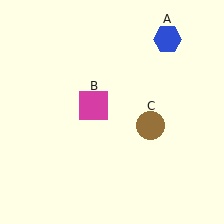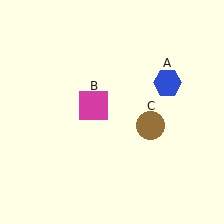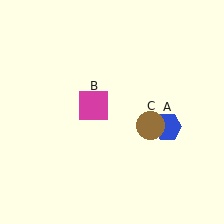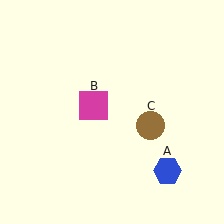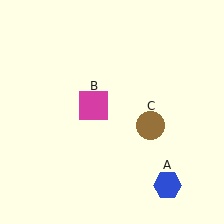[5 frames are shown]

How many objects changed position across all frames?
1 object changed position: blue hexagon (object A).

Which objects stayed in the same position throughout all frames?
Magenta square (object B) and brown circle (object C) remained stationary.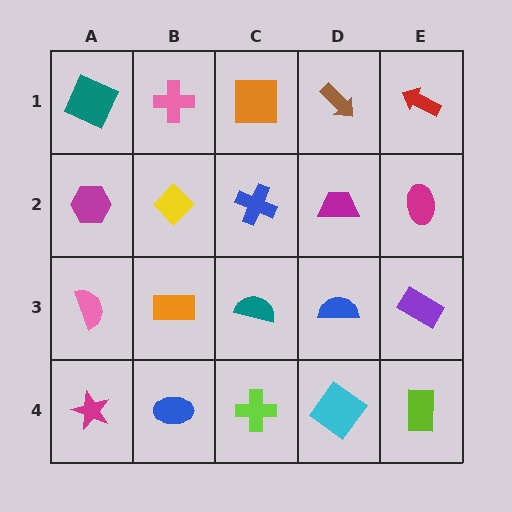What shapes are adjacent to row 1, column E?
A magenta ellipse (row 2, column E), a brown arrow (row 1, column D).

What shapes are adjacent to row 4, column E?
A purple rectangle (row 3, column E), a cyan diamond (row 4, column D).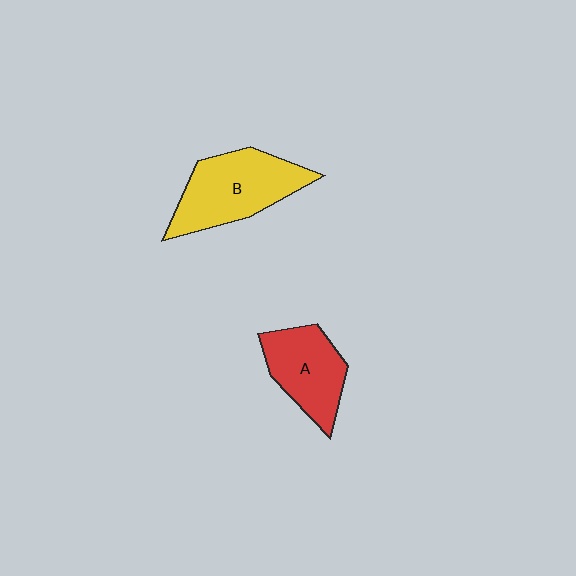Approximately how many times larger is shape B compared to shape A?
Approximately 1.3 times.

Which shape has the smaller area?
Shape A (red).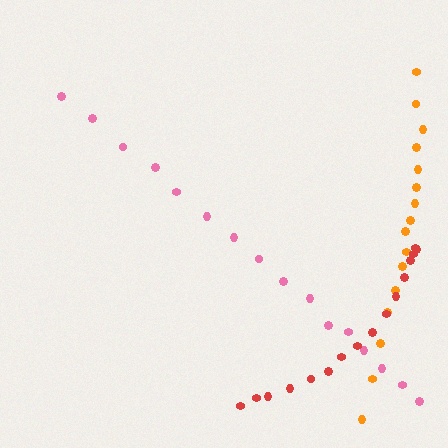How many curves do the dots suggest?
There are 3 distinct paths.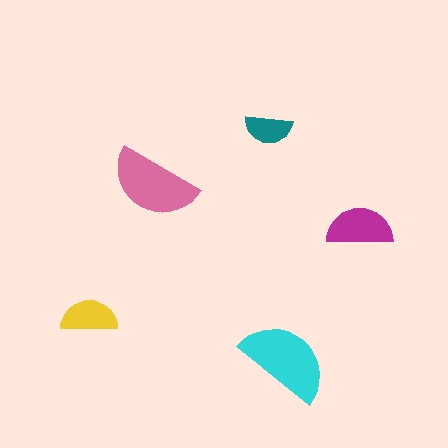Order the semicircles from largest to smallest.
the cyan one, the pink one, the magenta one, the yellow one, the teal one.